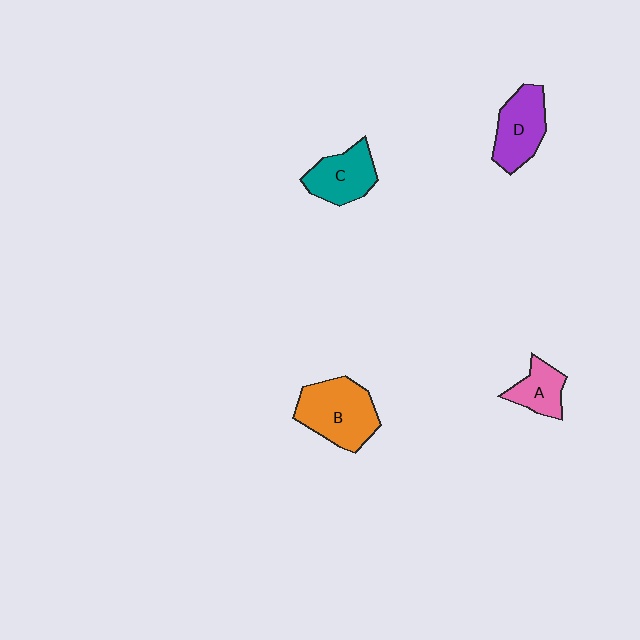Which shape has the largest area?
Shape B (orange).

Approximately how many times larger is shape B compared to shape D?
Approximately 1.3 times.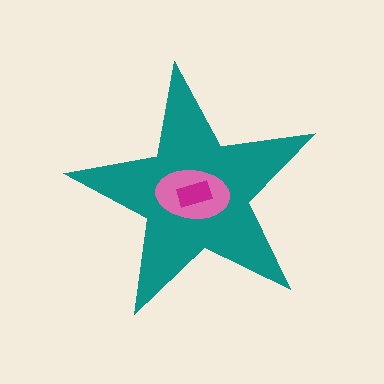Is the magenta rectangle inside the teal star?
Yes.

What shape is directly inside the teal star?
The pink ellipse.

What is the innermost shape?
The magenta rectangle.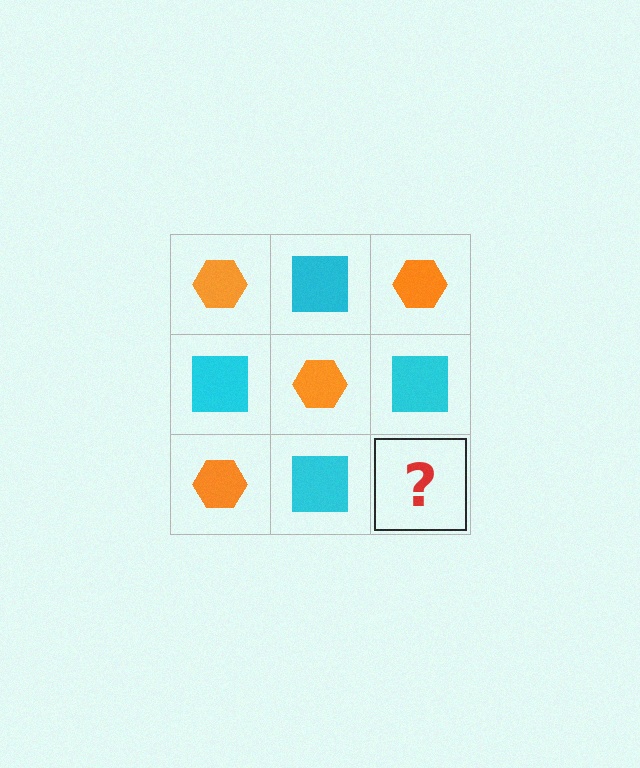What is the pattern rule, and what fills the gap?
The rule is that it alternates orange hexagon and cyan square in a checkerboard pattern. The gap should be filled with an orange hexagon.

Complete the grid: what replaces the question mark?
The question mark should be replaced with an orange hexagon.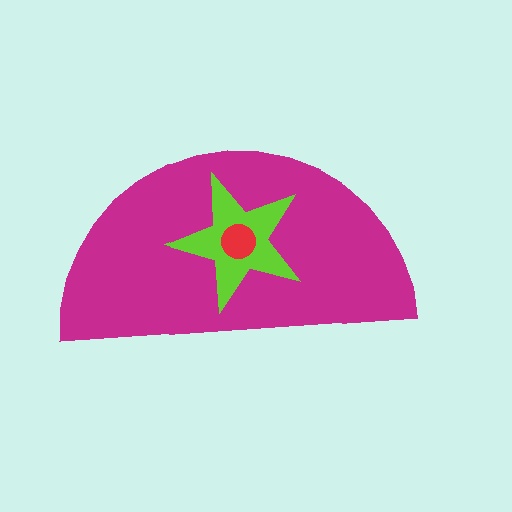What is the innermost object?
The red circle.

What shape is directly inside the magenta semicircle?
The lime star.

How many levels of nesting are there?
3.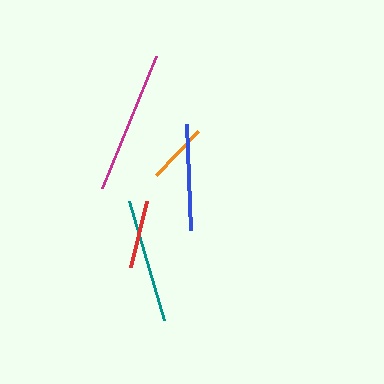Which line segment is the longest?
The magenta line is the longest at approximately 143 pixels.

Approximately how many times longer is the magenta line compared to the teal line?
The magenta line is approximately 1.1 times the length of the teal line.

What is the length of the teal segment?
The teal segment is approximately 125 pixels long.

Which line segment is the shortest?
The orange line is the shortest at approximately 61 pixels.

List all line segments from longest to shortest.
From longest to shortest: magenta, teal, blue, red, orange.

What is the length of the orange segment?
The orange segment is approximately 61 pixels long.